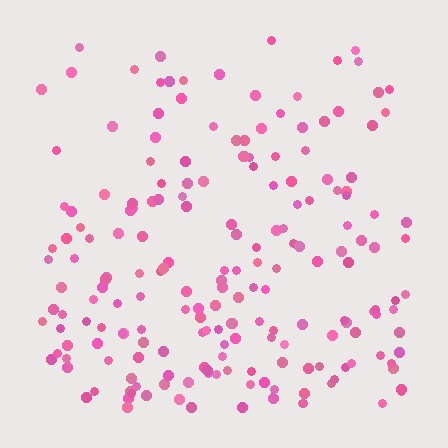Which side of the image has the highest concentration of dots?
The bottom.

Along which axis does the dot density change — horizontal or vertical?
Vertical.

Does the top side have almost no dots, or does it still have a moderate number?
Still a moderate number, just noticeably fewer than the bottom.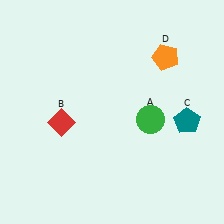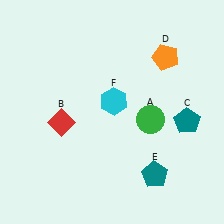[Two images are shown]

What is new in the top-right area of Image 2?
A cyan hexagon (F) was added in the top-right area of Image 2.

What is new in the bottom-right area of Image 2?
A teal pentagon (E) was added in the bottom-right area of Image 2.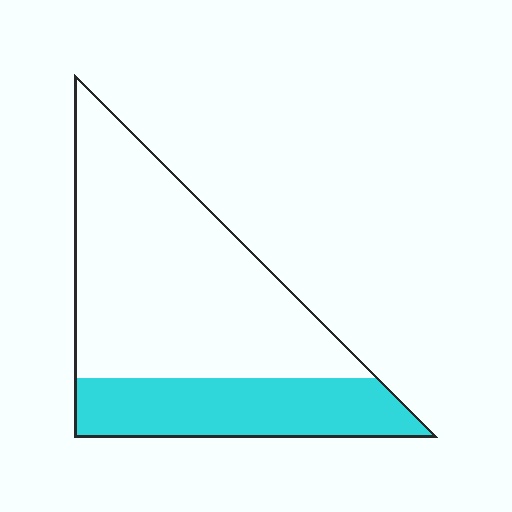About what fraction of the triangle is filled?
About one third (1/3).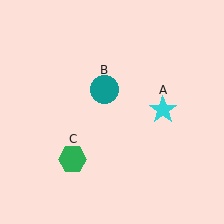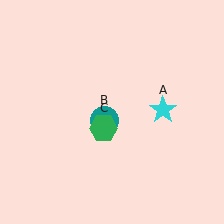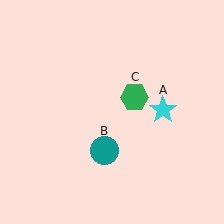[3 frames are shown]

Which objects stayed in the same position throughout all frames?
Cyan star (object A) remained stationary.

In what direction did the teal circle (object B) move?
The teal circle (object B) moved down.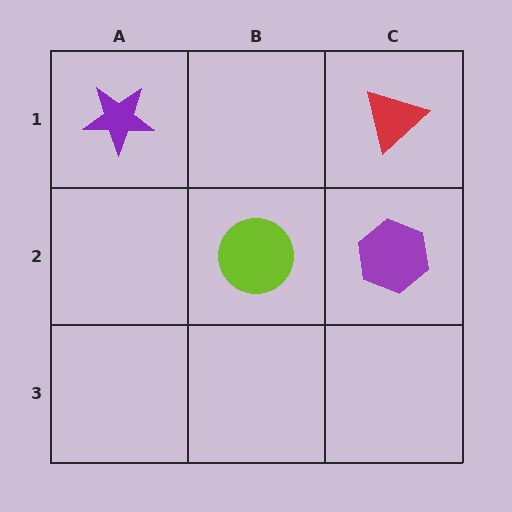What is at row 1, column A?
A purple star.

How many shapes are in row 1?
2 shapes.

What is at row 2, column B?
A lime circle.